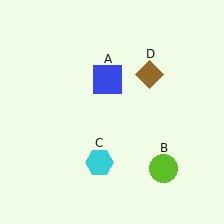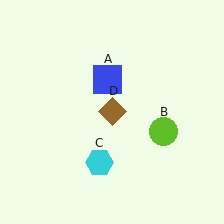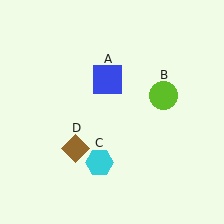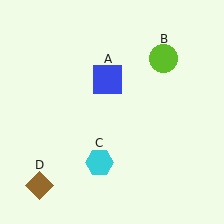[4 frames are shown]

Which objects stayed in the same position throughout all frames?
Blue square (object A) and cyan hexagon (object C) remained stationary.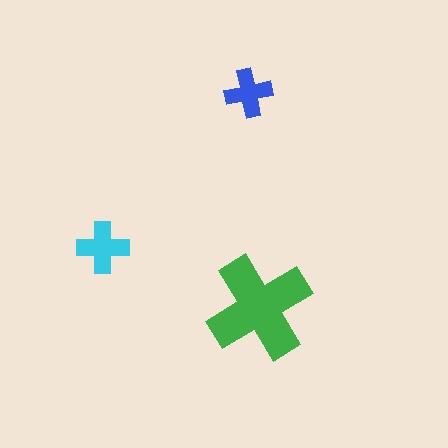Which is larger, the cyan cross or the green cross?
The green one.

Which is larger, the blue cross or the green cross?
The green one.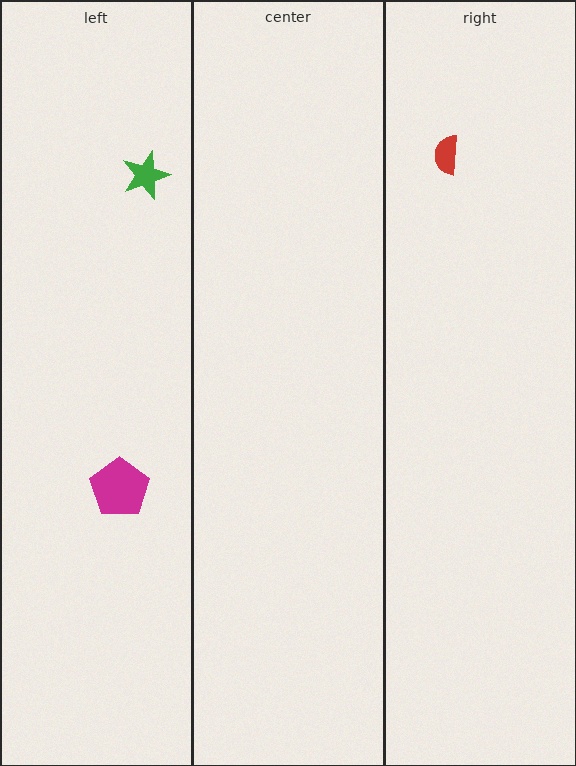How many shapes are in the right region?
1.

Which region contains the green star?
The left region.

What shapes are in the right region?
The red semicircle.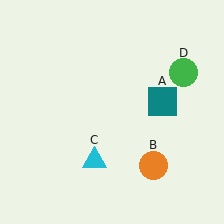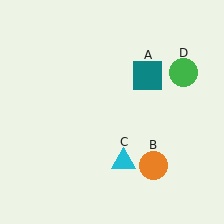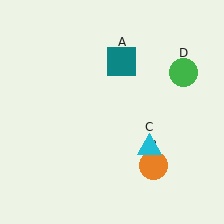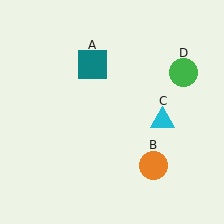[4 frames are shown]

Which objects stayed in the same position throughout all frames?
Orange circle (object B) and green circle (object D) remained stationary.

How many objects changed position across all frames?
2 objects changed position: teal square (object A), cyan triangle (object C).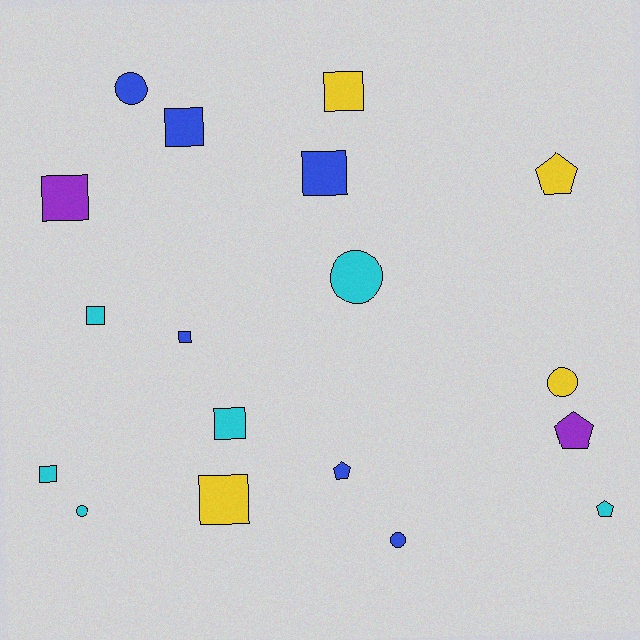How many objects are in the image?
There are 18 objects.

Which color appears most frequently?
Blue, with 6 objects.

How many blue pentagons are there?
There is 1 blue pentagon.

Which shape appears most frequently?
Square, with 9 objects.